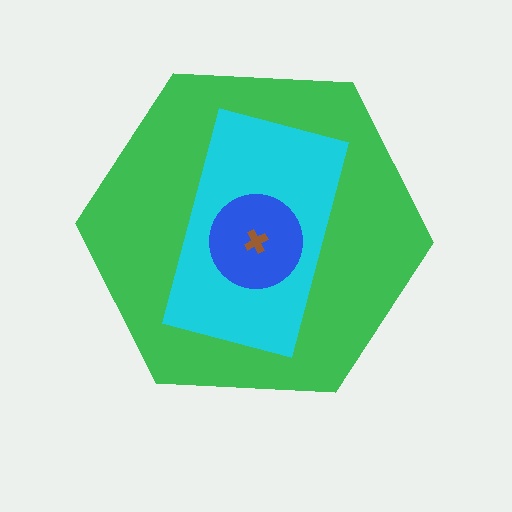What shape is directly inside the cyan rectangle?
The blue circle.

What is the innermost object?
The brown cross.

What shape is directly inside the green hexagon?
The cyan rectangle.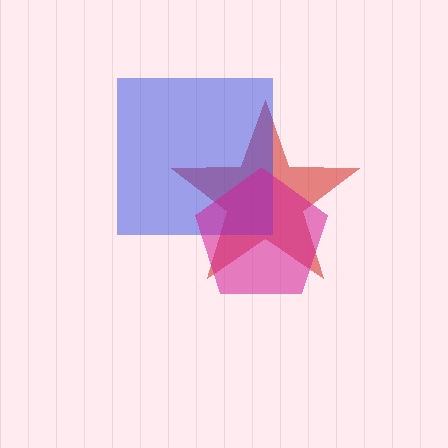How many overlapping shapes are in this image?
There are 3 overlapping shapes in the image.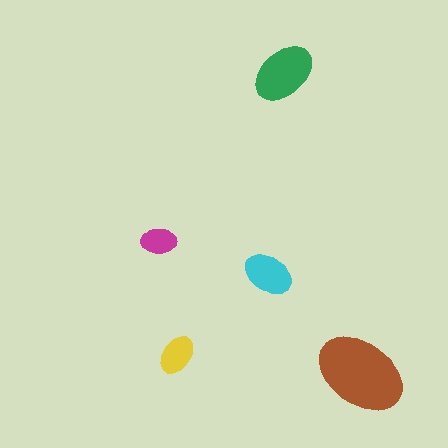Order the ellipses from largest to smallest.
the brown one, the green one, the cyan one, the yellow one, the magenta one.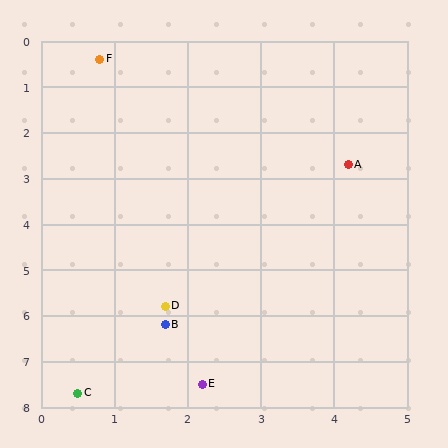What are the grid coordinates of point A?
Point A is at approximately (4.2, 2.7).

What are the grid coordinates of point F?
Point F is at approximately (0.8, 0.4).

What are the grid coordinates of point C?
Point C is at approximately (0.5, 7.7).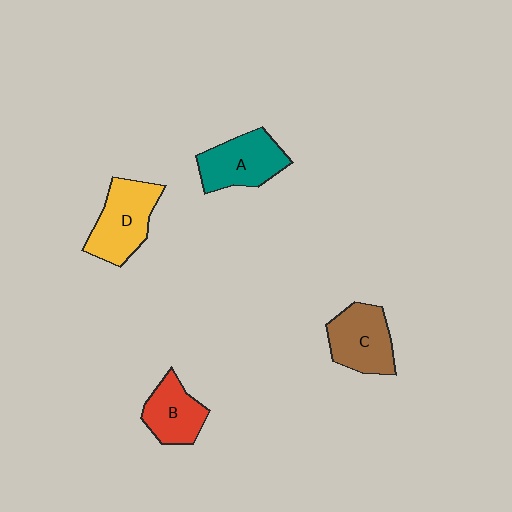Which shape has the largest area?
Shape D (yellow).